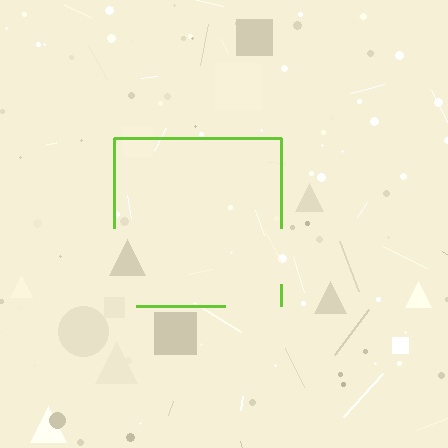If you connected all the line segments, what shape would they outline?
They would outline a square.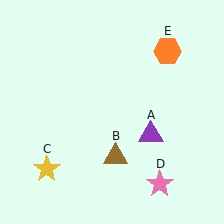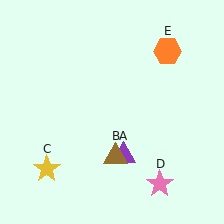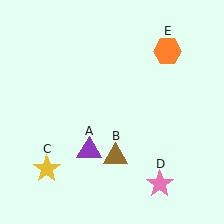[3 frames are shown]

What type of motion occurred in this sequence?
The purple triangle (object A) rotated clockwise around the center of the scene.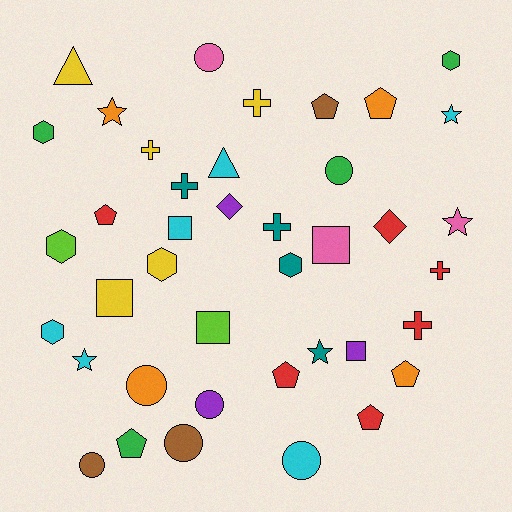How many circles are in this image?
There are 7 circles.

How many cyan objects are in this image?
There are 6 cyan objects.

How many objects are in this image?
There are 40 objects.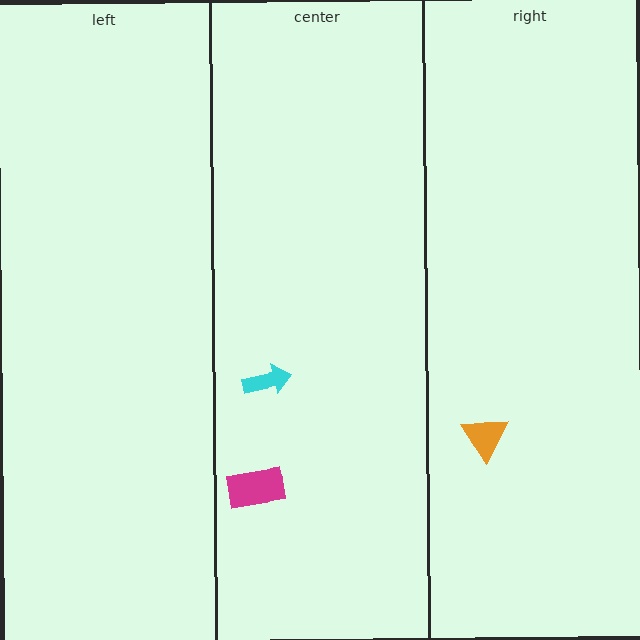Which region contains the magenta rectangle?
The center region.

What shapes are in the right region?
The orange triangle.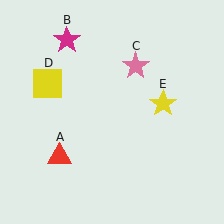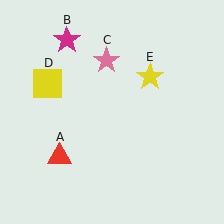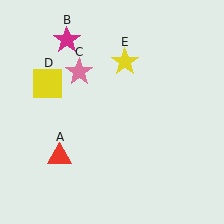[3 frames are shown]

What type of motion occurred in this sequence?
The pink star (object C), yellow star (object E) rotated counterclockwise around the center of the scene.